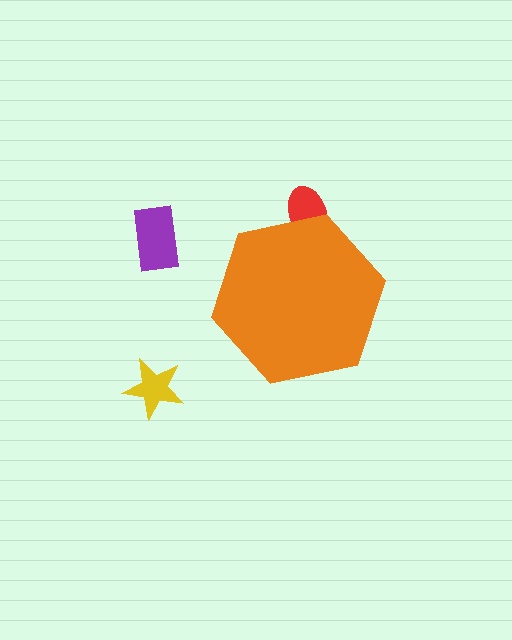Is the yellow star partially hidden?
No, the yellow star is fully visible.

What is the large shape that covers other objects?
An orange hexagon.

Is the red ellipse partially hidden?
Yes, the red ellipse is partially hidden behind the orange hexagon.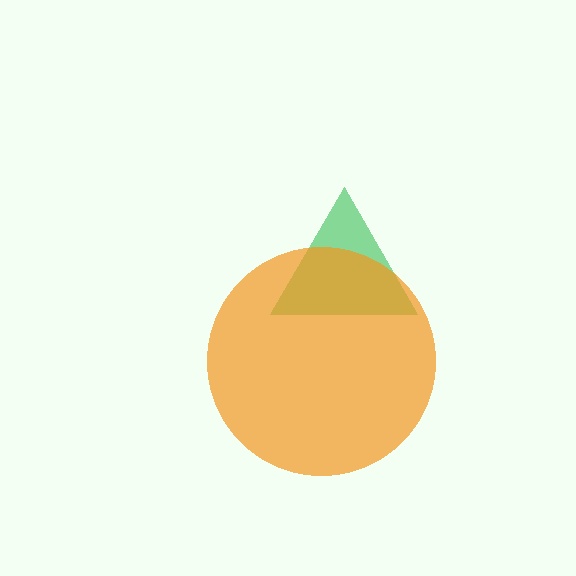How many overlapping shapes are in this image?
There are 2 overlapping shapes in the image.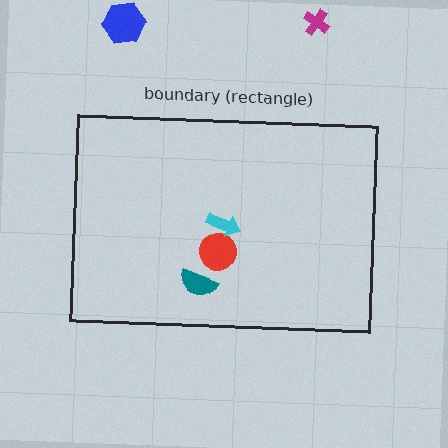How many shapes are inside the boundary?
3 inside, 2 outside.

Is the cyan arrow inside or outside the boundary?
Inside.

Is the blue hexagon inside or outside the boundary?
Outside.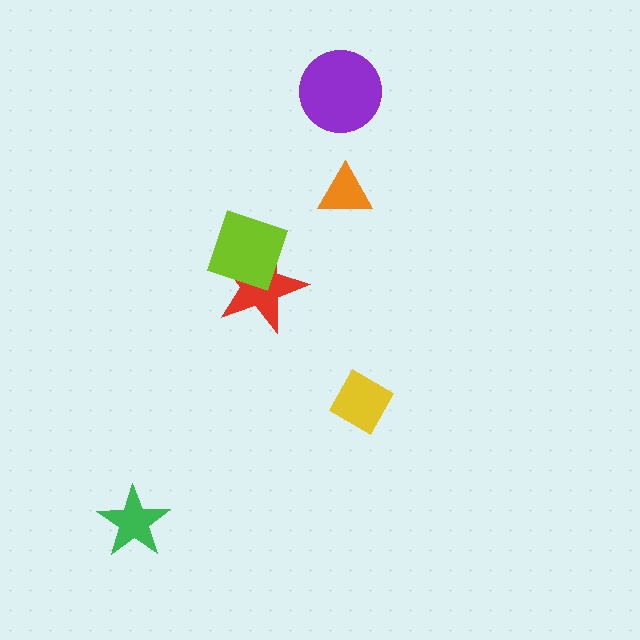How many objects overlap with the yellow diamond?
0 objects overlap with the yellow diamond.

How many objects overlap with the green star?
0 objects overlap with the green star.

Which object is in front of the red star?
The lime diamond is in front of the red star.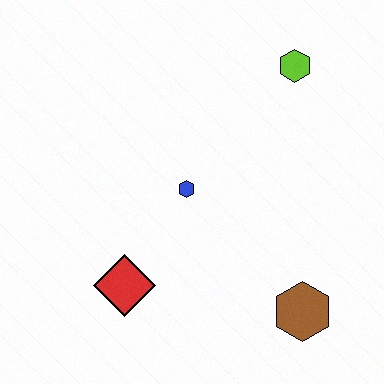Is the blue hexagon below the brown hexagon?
No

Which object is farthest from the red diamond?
The lime hexagon is farthest from the red diamond.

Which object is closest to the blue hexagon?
The red diamond is closest to the blue hexagon.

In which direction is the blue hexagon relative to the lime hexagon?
The blue hexagon is below the lime hexagon.